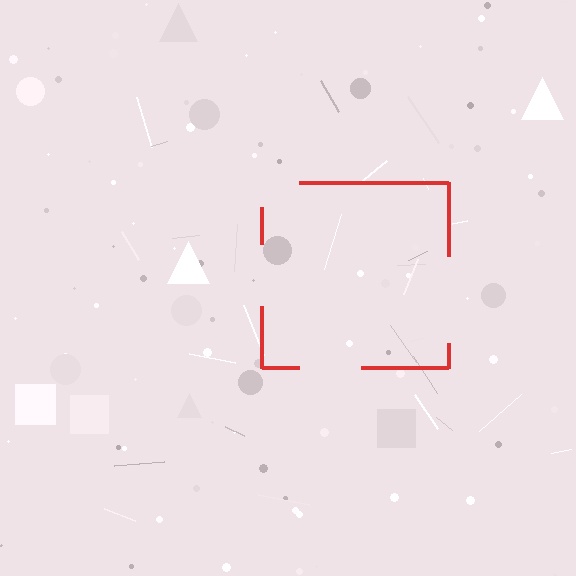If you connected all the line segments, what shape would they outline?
They would outline a square.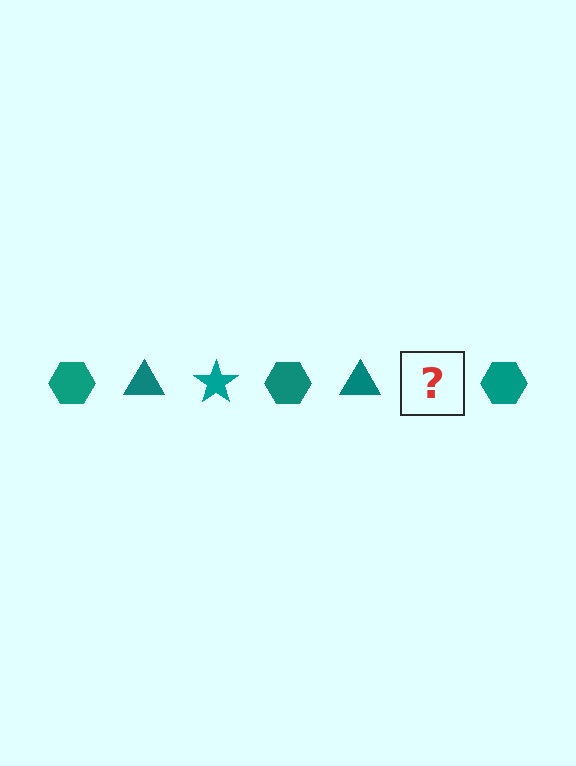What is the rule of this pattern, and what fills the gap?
The rule is that the pattern cycles through hexagon, triangle, star shapes in teal. The gap should be filled with a teal star.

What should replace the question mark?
The question mark should be replaced with a teal star.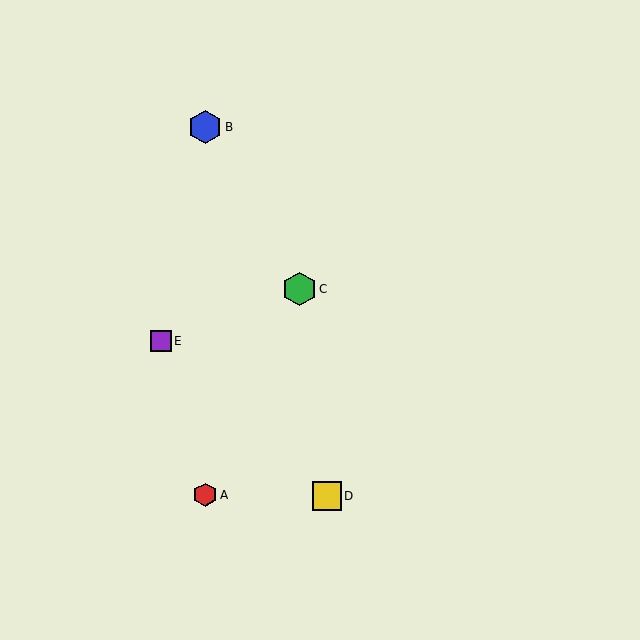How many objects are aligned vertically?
2 objects (A, B) are aligned vertically.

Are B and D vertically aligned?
No, B is at x≈205 and D is at x≈327.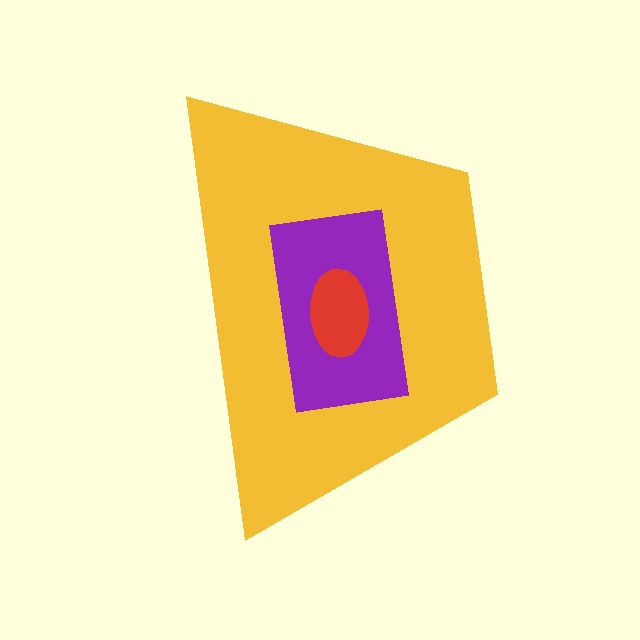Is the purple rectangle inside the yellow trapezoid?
Yes.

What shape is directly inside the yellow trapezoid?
The purple rectangle.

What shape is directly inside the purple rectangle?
The red ellipse.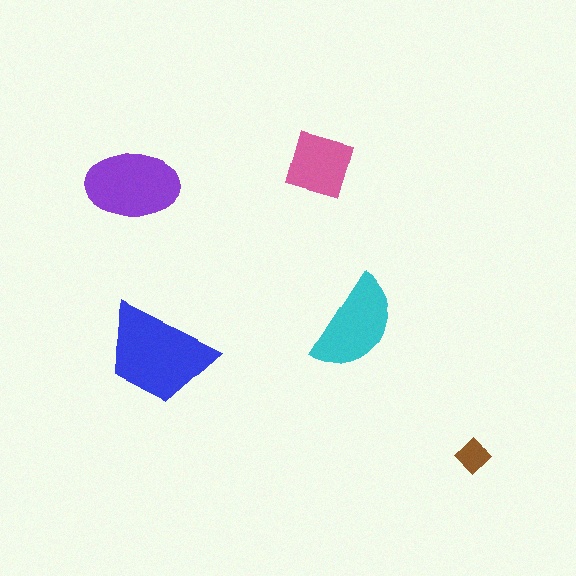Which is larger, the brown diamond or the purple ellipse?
The purple ellipse.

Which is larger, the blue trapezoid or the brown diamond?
The blue trapezoid.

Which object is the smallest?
The brown diamond.